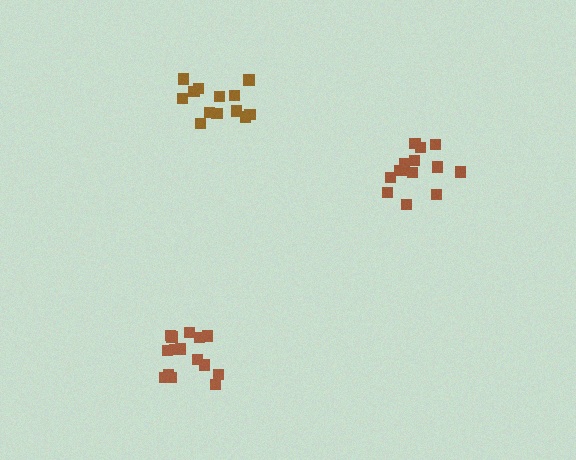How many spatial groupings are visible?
There are 3 spatial groupings.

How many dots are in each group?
Group 1: 15 dots, Group 2: 13 dots, Group 3: 14 dots (42 total).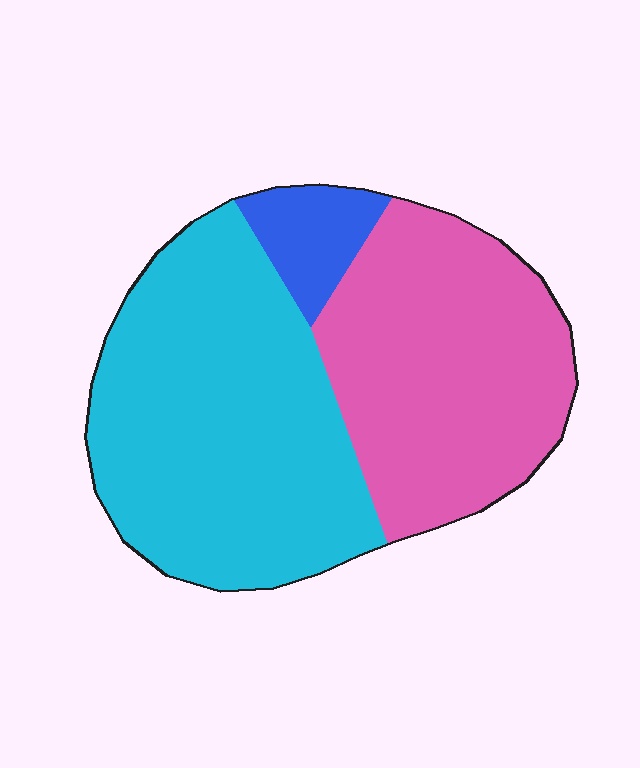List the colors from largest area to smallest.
From largest to smallest: cyan, pink, blue.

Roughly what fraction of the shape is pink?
Pink takes up between a quarter and a half of the shape.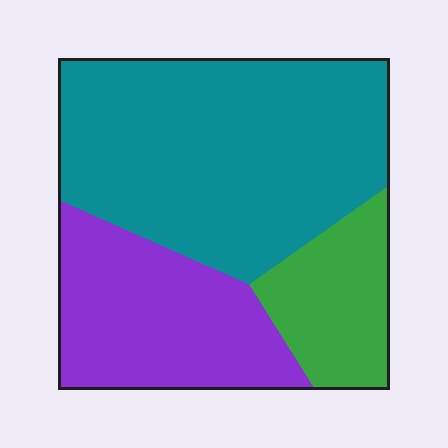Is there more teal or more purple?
Teal.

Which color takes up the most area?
Teal, at roughly 55%.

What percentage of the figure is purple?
Purple covers roughly 30% of the figure.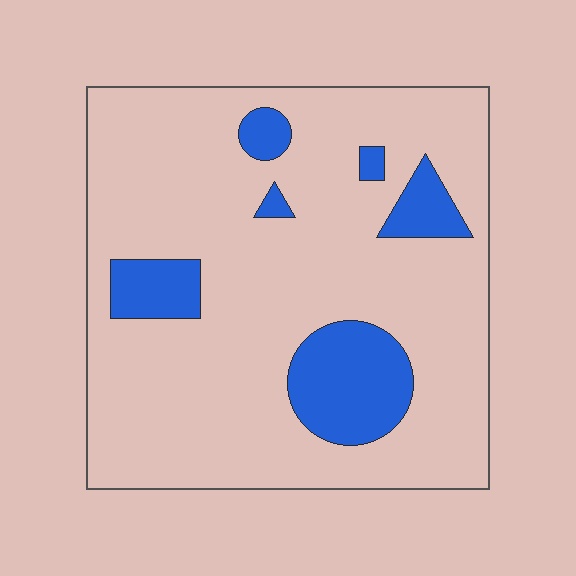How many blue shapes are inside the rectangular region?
6.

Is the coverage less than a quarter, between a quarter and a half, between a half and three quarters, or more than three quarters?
Less than a quarter.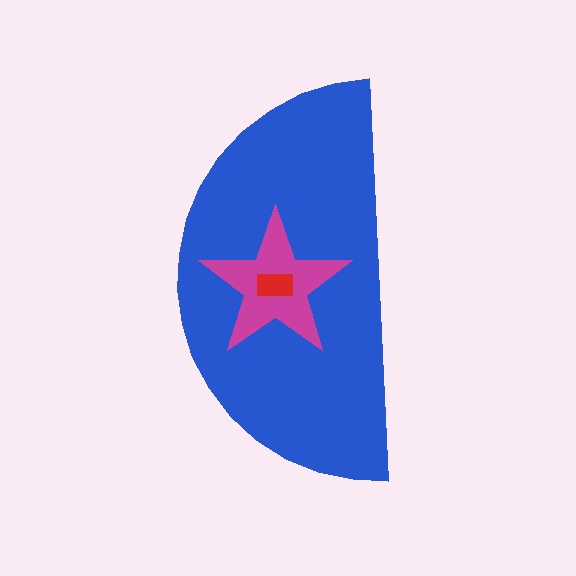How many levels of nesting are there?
3.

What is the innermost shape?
The red rectangle.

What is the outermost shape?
The blue semicircle.